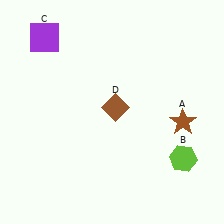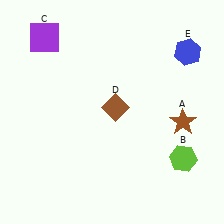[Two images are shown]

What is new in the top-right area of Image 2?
A blue hexagon (E) was added in the top-right area of Image 2.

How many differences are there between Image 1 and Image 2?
There is 1 difference between the two images.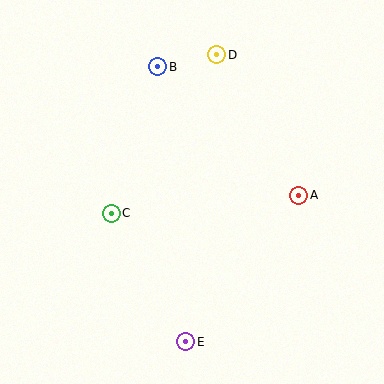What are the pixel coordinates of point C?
Point C is at (111, 213).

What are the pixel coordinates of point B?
Point B is at (158, 67).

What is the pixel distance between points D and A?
The distance between D and A is 162 pixels.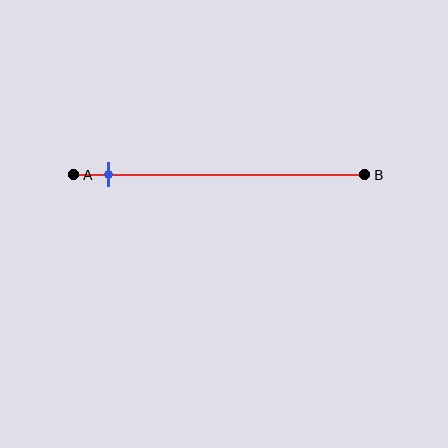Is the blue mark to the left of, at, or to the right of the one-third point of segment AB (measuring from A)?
The blue mark is to the left of the one-third point of segment AB.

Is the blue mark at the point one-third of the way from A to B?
No, the mark is at about 10% from A, not at the 33% one-third point.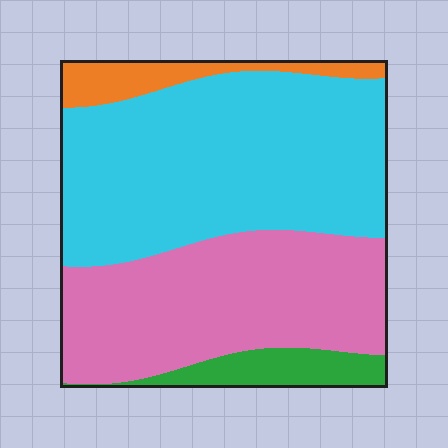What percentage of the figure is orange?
Orange takes up about one tenth (1/10) of the figure.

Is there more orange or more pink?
Pink.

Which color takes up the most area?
Cyan, at roughly 50%.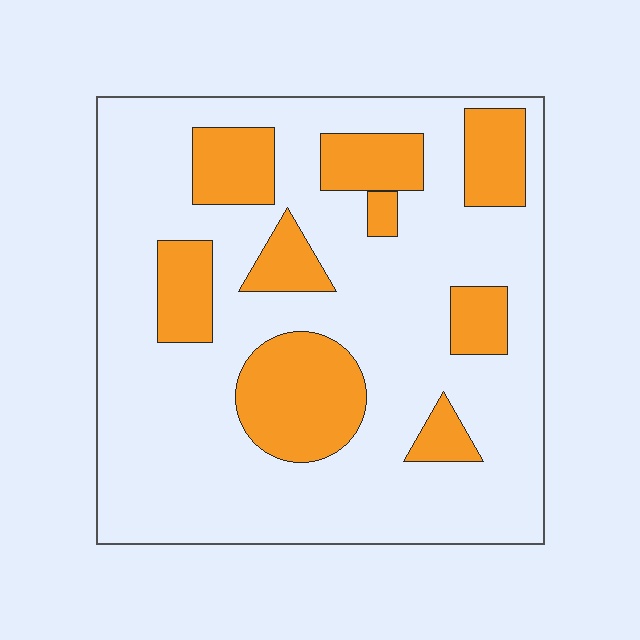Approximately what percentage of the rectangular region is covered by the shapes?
Approximately 25%.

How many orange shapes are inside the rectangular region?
9.